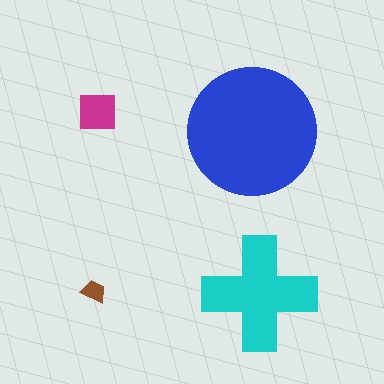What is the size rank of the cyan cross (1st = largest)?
2nd.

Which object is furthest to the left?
The brown trapezoid is leftmost.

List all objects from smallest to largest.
The brown trapezoid, the magenta square, the cyan cross, the blue circle.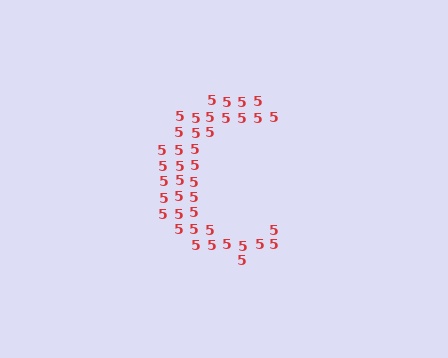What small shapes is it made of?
It is made of small digit 5's.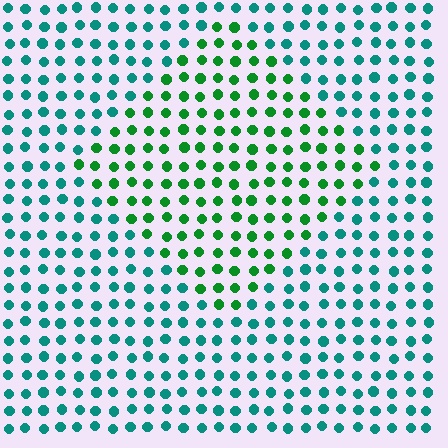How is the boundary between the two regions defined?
The boundary is defined purely by a slight shift in hue (about 41 degrees). Spacing, size, and orientation are identical on both sides.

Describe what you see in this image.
The image is filled with small teal elements in a uniform arrangement. A diamond-shaped region is visible where the elements are tinted to a slightly different hue, forming a subtle color boundary.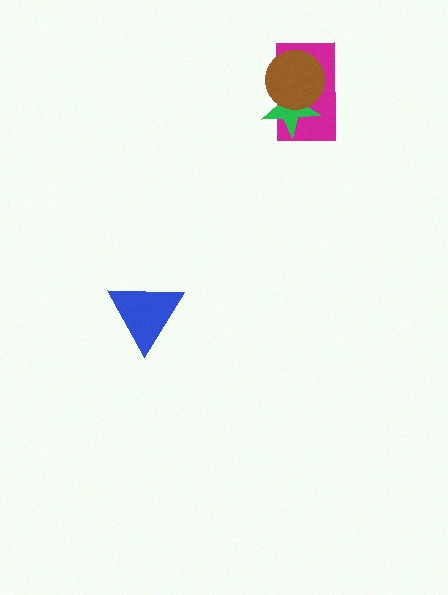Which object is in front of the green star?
The brown circle is in front of the green star.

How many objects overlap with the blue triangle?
0 objects overlap with the blue triangle.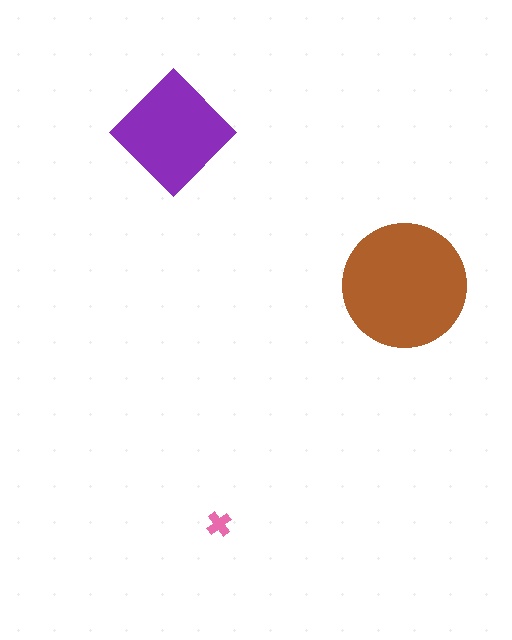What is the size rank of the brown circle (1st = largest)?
1st.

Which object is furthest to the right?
The brown circle is rightmost.